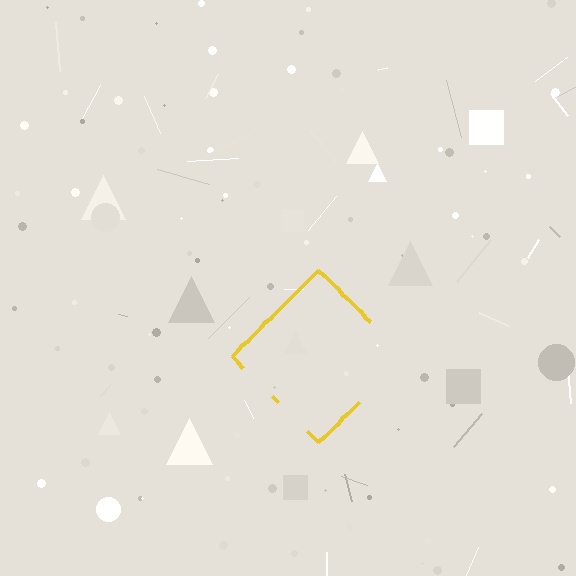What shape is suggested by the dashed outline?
The dashed outline suggests a diamond.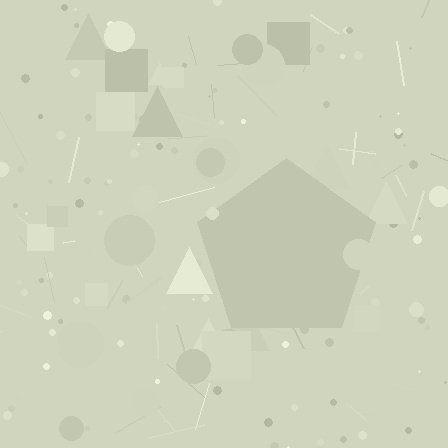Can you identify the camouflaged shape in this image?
The camouflaged shape is a pentagon.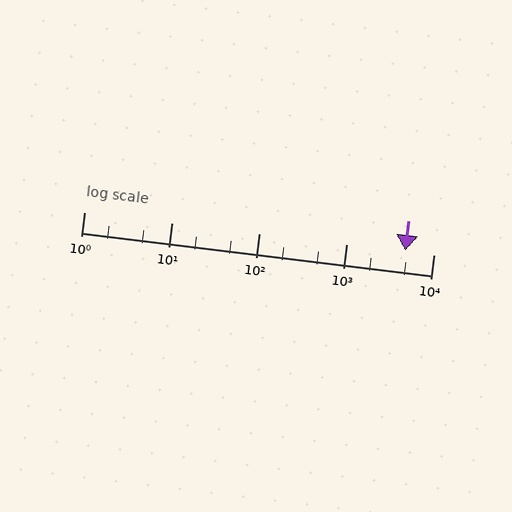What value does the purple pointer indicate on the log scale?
The pointer indicates approximately 4700.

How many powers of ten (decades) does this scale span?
The scale spans 4 decades, from 1 to 10000.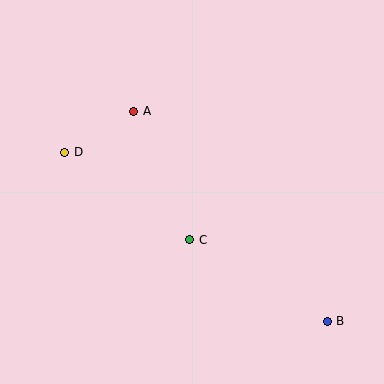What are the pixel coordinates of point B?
Point B is at (327, 321).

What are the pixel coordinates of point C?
Point C is at (190, 240).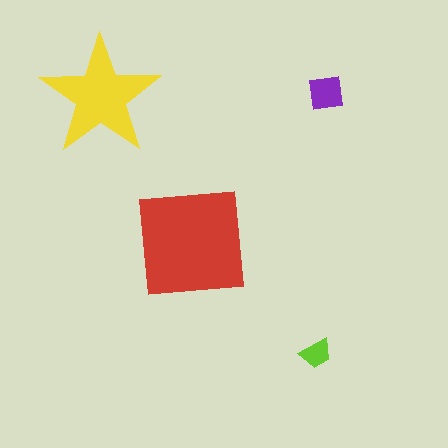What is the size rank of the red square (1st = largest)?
1st.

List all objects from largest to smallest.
The red square, the yellow star, the purple square, the lime trapezoid.